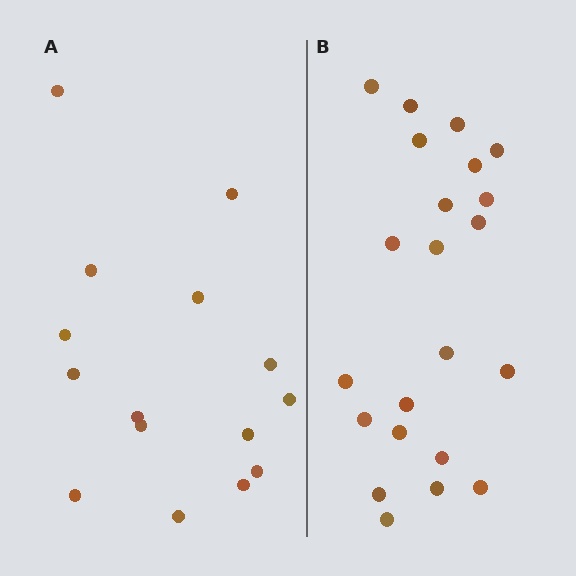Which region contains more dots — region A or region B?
Region B (the right region) has more dots.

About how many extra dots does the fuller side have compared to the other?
Region B has roughly 8 or so more dots than region A.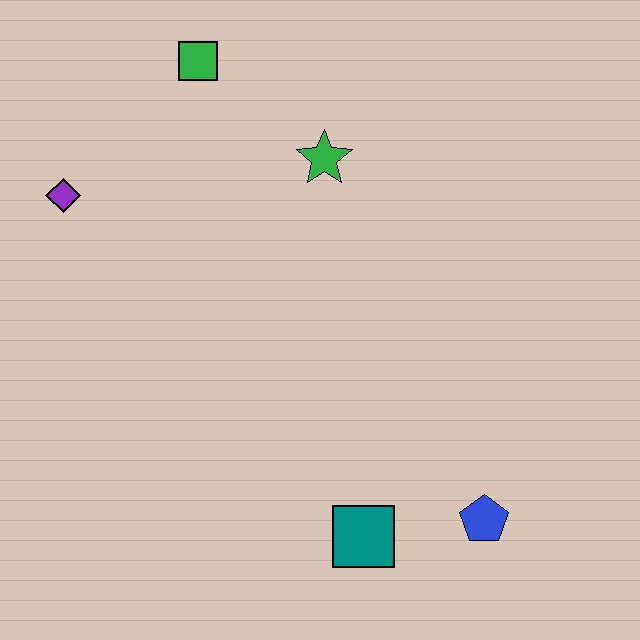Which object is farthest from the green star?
The blue pentagon is farthest from the green star.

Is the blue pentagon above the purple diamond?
No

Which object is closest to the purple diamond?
The green square is closest to the purple diamond.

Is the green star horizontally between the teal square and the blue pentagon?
No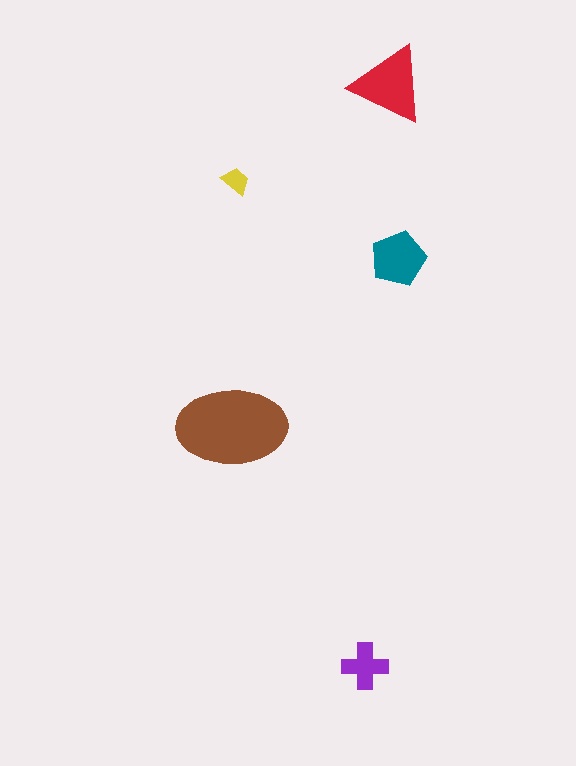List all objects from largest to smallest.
The brown ellipse, the red triangle, the teal pentagon, the purple cross, the yellow trapezoid.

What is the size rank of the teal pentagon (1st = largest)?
3rd.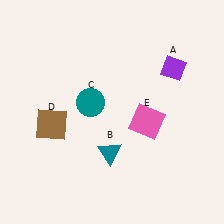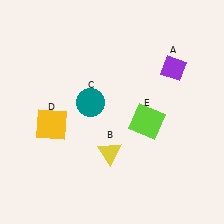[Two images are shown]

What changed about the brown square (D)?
In Image 1, D is brown. In Image 2, it changed to yellow.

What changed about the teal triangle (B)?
In Image 1, B is teal. In Image 2, it changed to yellow.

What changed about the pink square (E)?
In Image 1, E is pink. In Image 2, it changed to lime.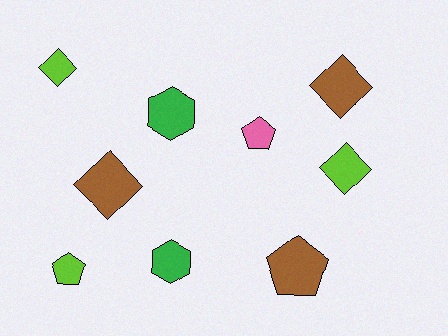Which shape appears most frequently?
Diamond, with 4 objects.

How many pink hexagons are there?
There are no pink hexagons.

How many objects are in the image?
There are 9 objects.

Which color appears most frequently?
Brown, with 3 objects.